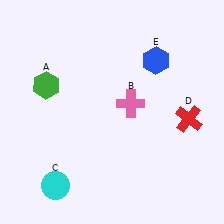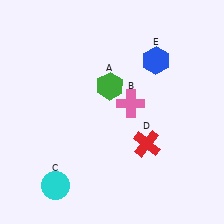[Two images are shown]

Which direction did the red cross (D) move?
The red cross (D) moved left.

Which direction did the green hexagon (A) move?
The green hexagon (A) moved right.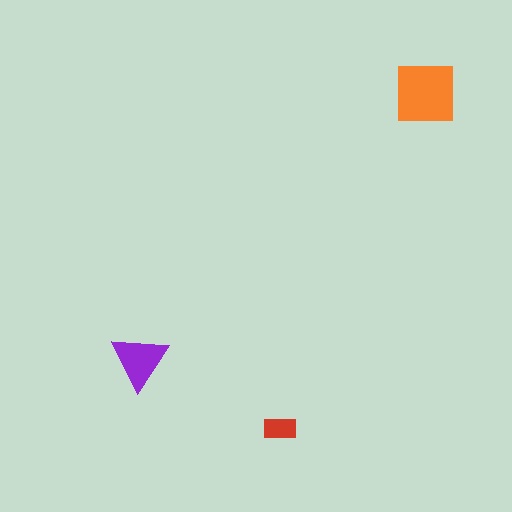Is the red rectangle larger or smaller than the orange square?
Smaller.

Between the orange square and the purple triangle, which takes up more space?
The orange square.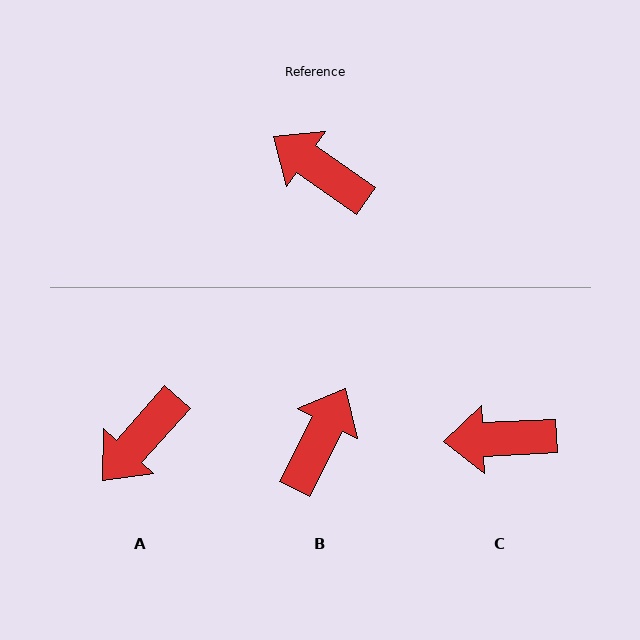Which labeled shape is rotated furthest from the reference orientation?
A, about 83 degrees away.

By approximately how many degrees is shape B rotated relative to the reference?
Approximately 82 degrees clockwise.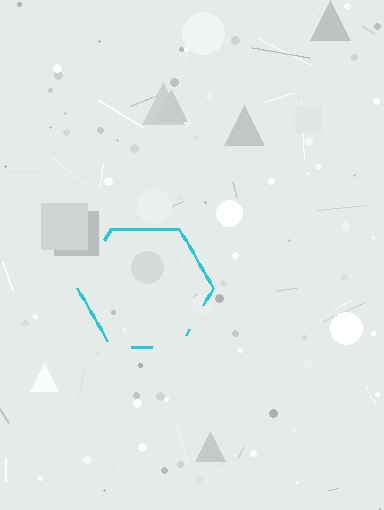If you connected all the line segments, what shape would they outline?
They would outline a hexagon.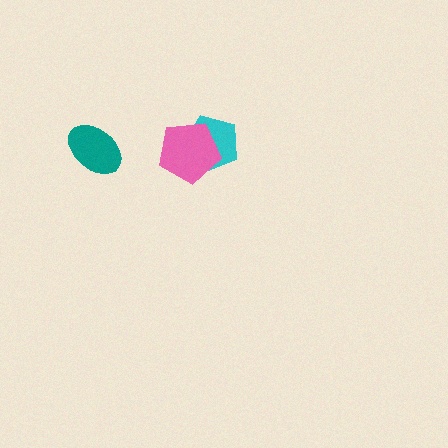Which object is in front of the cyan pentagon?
The pink pentagon is in front of the cyan pentagon.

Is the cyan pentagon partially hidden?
Yes, it is partially covered by another shape.